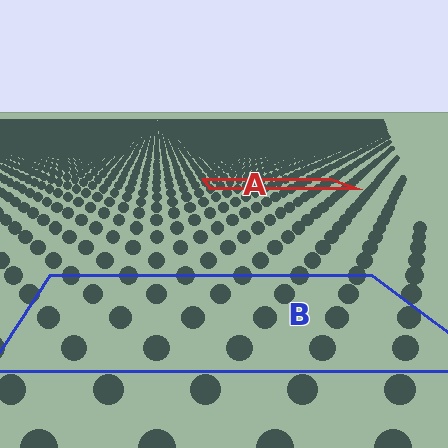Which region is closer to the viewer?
Region B is closer. The texture elements there are larger and more spread out.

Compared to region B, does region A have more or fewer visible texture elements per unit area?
Region A has more texture elements per unit area — they are packed more densely because it is farther away.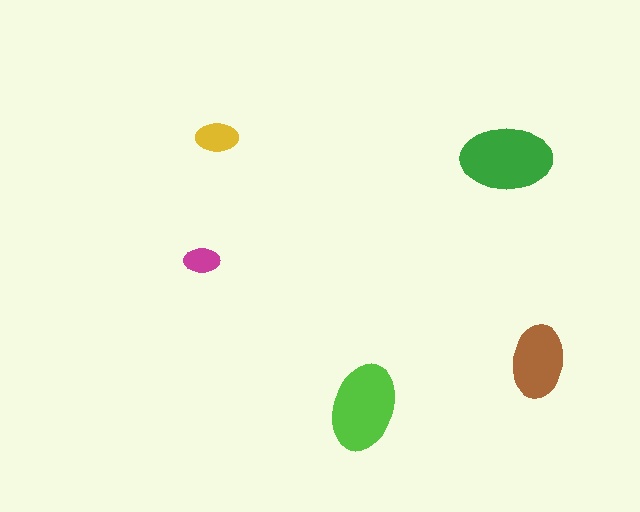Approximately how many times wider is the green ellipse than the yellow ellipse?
About 2 times wider.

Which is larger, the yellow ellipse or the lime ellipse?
The lime one.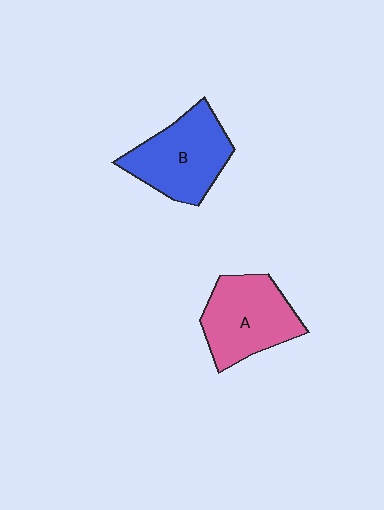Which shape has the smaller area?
Shape A (pink).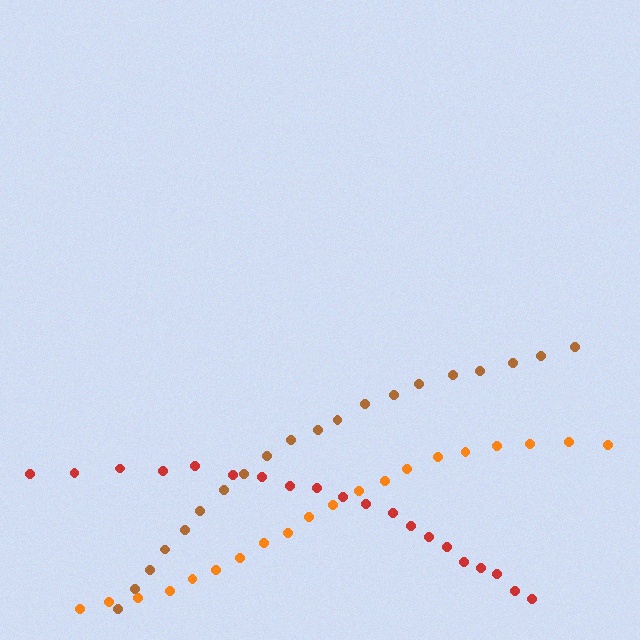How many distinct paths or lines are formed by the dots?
There are 3 distinct paths.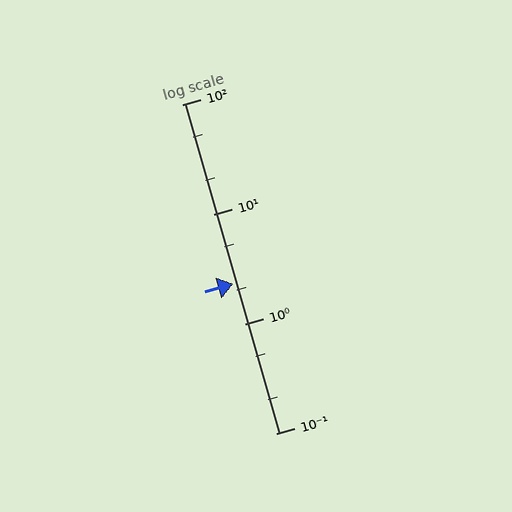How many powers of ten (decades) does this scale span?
The scale spans 3 decades, from 0.1 to 100.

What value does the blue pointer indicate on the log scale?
The pointer indicates approximately 2.3.